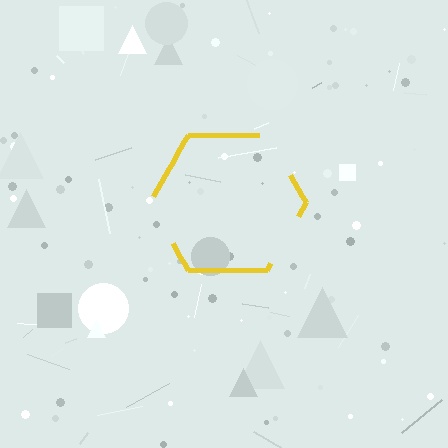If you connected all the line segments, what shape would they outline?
They would outline a hexagon.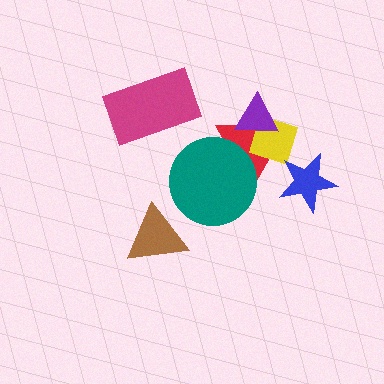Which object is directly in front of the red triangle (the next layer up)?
The yellow diamond is directly in front of the red triangle.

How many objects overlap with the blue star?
1 object overlaps with the blue star.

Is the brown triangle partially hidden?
No, no other shape covers it.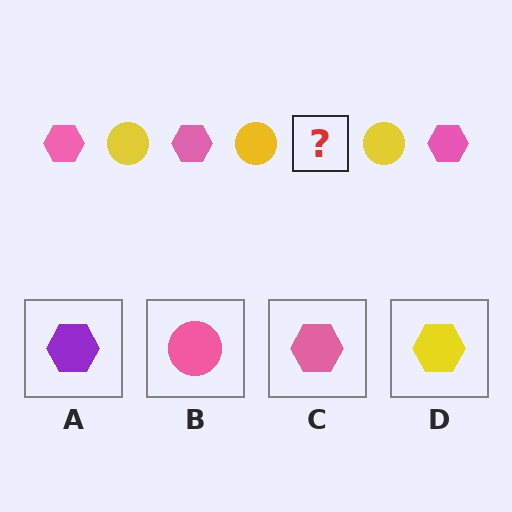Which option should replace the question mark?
Option C.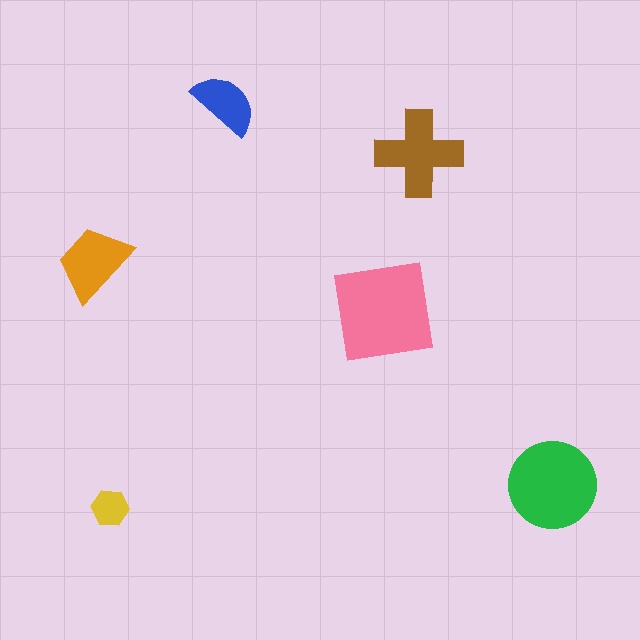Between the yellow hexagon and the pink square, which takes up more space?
The pink square.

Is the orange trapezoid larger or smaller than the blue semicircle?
Larger.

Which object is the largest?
The pink square.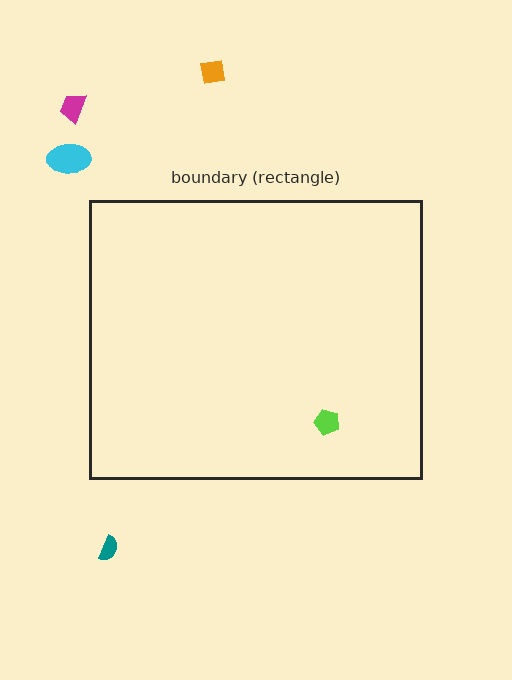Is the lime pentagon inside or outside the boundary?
Inside.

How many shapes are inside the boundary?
1 inside, 4 outside.